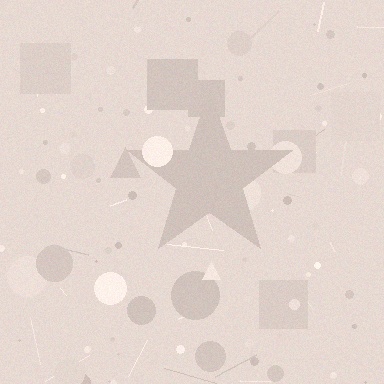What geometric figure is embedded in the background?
A star is embedded in the background.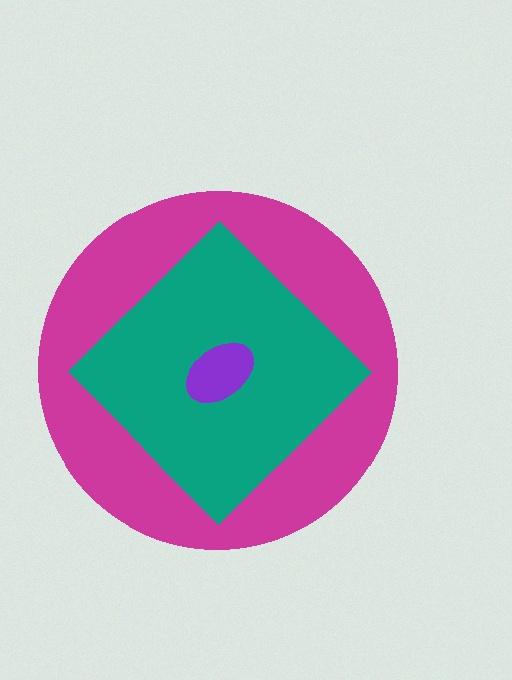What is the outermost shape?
The magenta circle.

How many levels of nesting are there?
3.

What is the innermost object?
The purple ellipse.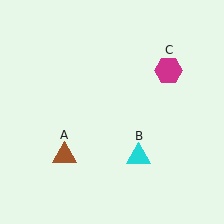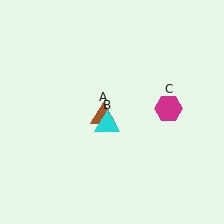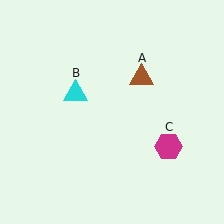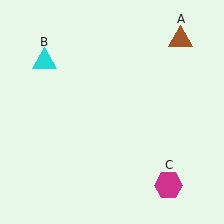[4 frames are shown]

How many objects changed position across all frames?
3 objects changed position: brown triangle (object A), cyan triangle (object B), magenta hexagon (object C).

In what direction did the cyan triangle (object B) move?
The cyan triangle (object B) moved up and to the left.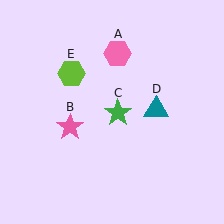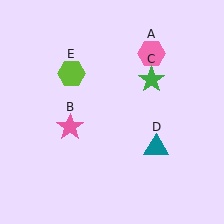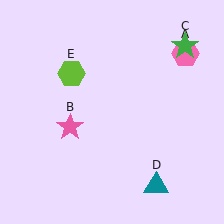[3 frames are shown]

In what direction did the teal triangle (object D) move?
The teal triangle (object D) moved down.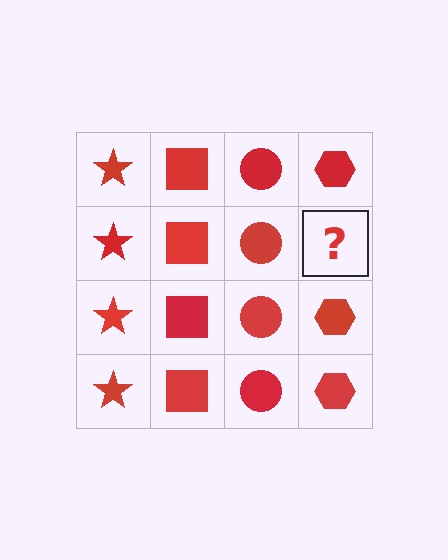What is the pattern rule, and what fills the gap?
The rule is that each column has a consistent shape. The gap should be filled with a red hexagon.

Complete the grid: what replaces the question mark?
The question mark should be replaced with a red hexagon.